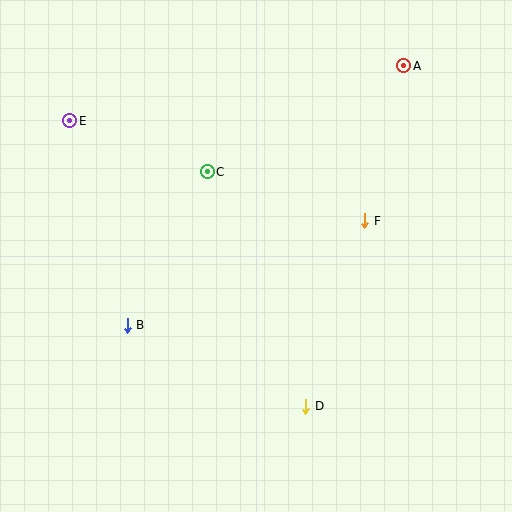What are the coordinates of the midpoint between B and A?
The midpoint between B and A is at (266, 196).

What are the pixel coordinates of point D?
Point D is at (306, 406).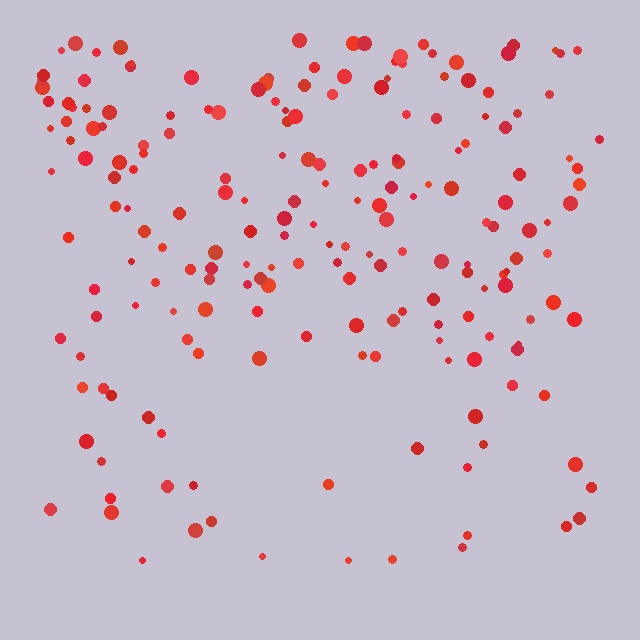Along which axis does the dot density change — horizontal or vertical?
Vertical.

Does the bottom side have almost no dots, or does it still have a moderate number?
Still a moderate number, just noticeably fewer than the top.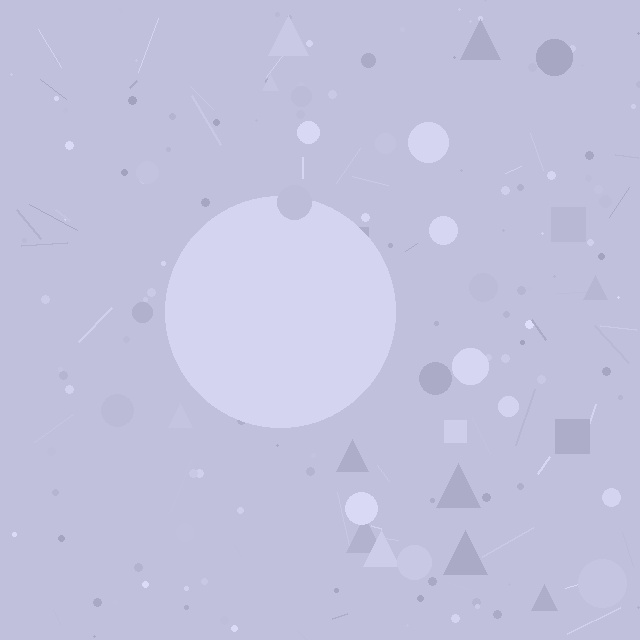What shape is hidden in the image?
A circle is hidden in the image.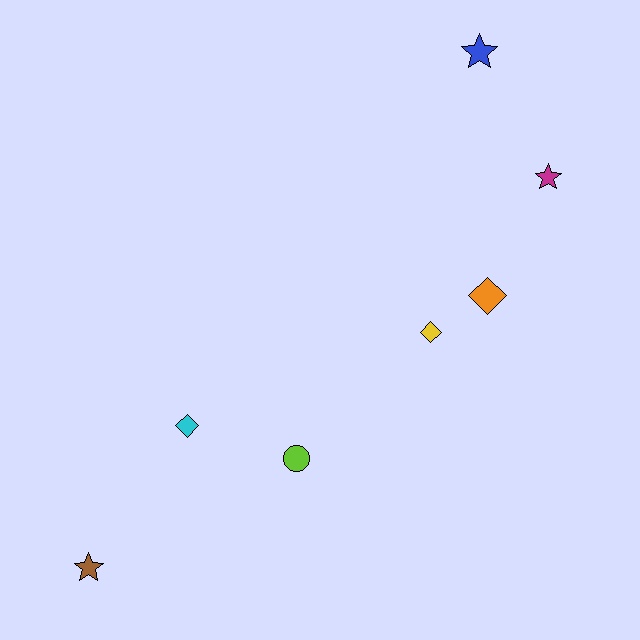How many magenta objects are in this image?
There is 1 magenta object.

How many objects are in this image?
There are 7 objects.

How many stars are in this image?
There are 3 stars.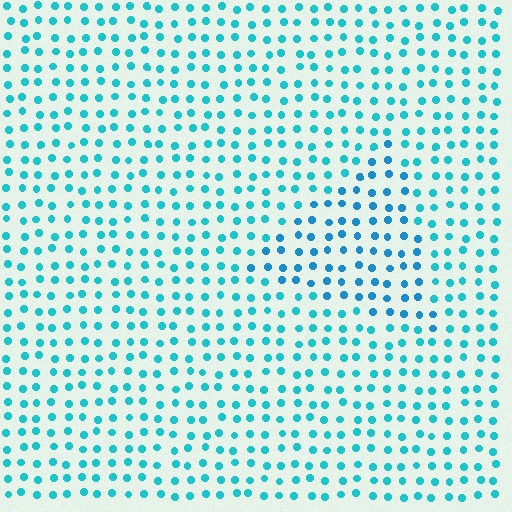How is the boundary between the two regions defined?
The boundary is defined purely by a slight shift in hue (about 20 degrees). Spacing, size, and orientation are identical on both sides.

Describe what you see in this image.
The image is filled with small cyan elements in a uniform arrangement. A triangle-shaped region is visible where the elements are tinted to a slightly different hue, forming a subtle color boundary.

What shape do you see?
I see a triangle.